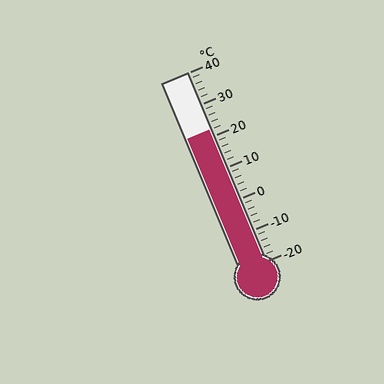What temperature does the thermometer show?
The thermometer shows approximately 22°C.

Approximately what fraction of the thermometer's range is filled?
The thermometer is filled to approximately 70% of its range.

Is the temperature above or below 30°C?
The temperature is below 30°C.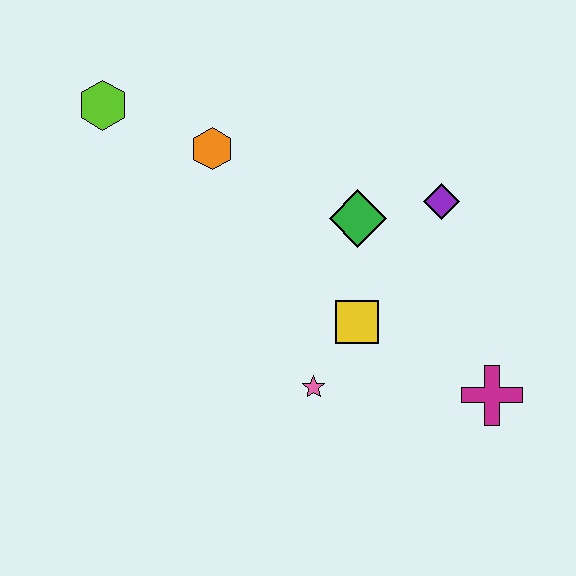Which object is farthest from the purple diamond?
The lime hexagon is farthest from the purple diamond.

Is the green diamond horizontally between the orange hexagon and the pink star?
No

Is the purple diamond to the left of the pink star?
No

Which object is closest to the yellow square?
The pink star is closest to the yellow square.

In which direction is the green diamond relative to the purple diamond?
The green diamond is to the left of the purple diamond.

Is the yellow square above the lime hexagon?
No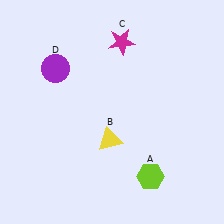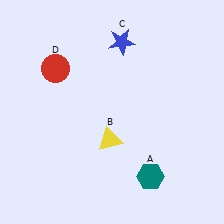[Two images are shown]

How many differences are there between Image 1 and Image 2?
There are 3 differences between the two images.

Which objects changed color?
A changed from lime to teal. C changed from magenta to blue. D changed from purple to red.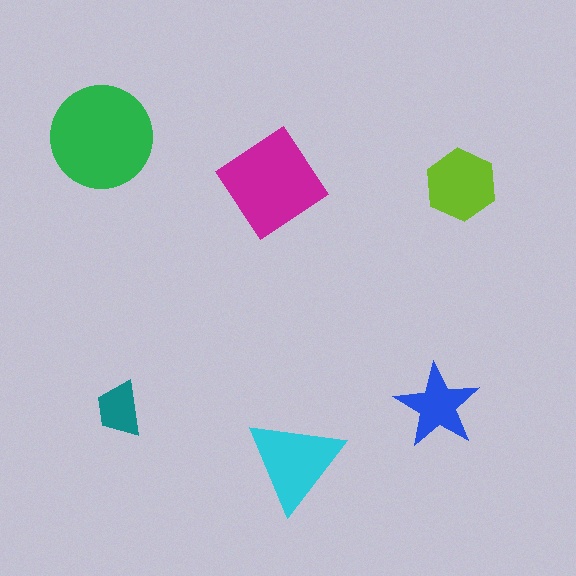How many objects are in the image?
There are 6 objects in the image.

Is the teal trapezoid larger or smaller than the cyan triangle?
Smaller.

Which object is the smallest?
The teal trapezoid.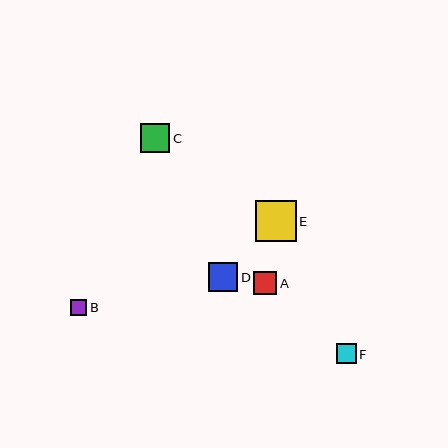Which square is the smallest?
Square B is the smallest with a size of approximately 17 pixels.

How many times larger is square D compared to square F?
Square D is approximately 1.5 times the size of square F.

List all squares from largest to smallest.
From largest to smallest: E, D, C, A, F, B.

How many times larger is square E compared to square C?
Square E is approximately 1.4 times the size of square C.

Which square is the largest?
Square E is the largest with a size of approximately 41 pixels.